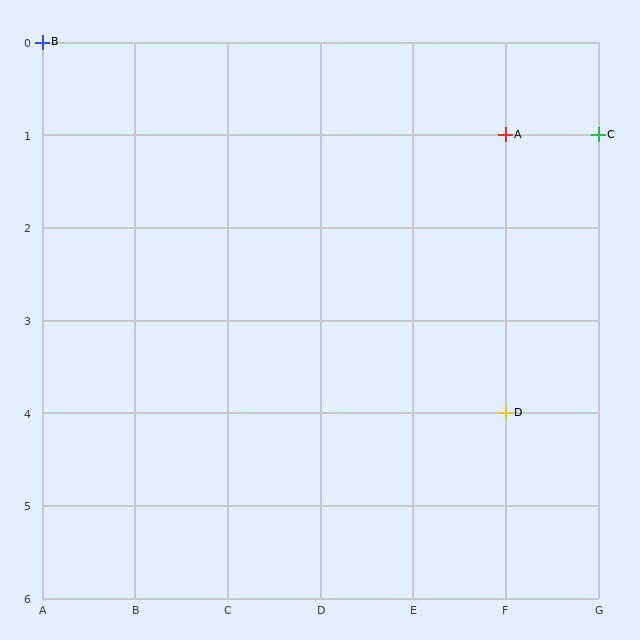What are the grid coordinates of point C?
Point C is at grid coordinates (G, 1).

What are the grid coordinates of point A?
Point A is at grid coordinates (F, 1).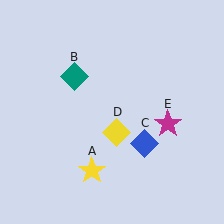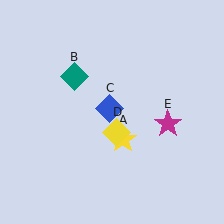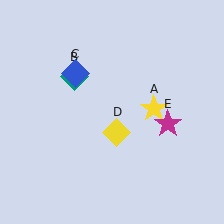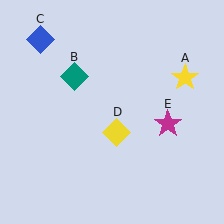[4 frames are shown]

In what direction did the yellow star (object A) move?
The yellow star (object A) moved up and to the right.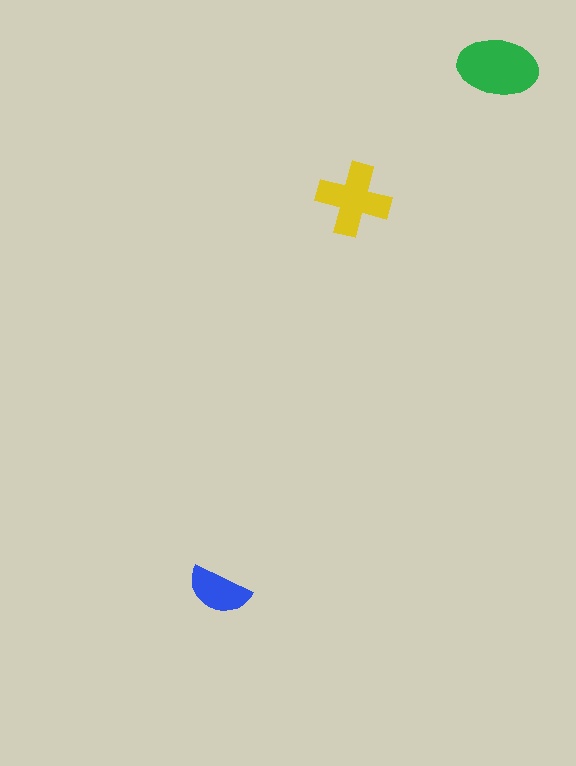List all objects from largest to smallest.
The green ellipse, the yellow cross, the blue semicircle.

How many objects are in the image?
There are 3 objects in the image.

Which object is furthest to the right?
The green ellipse is rightmost.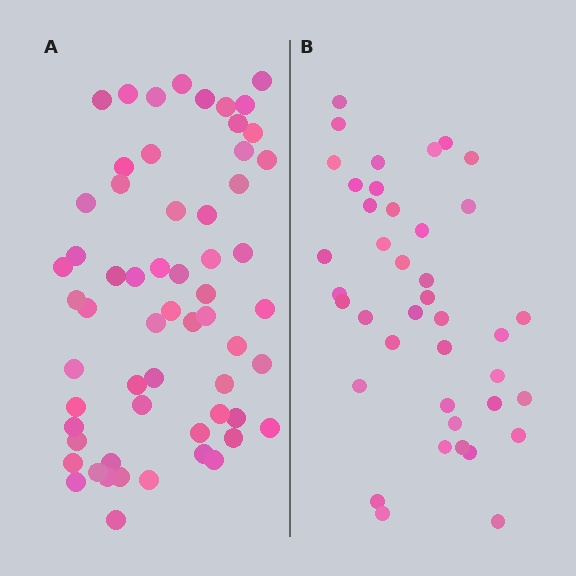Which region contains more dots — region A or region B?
Region A (the left region) has more dots.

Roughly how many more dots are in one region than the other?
Region A has approximately 20 more dots than region B.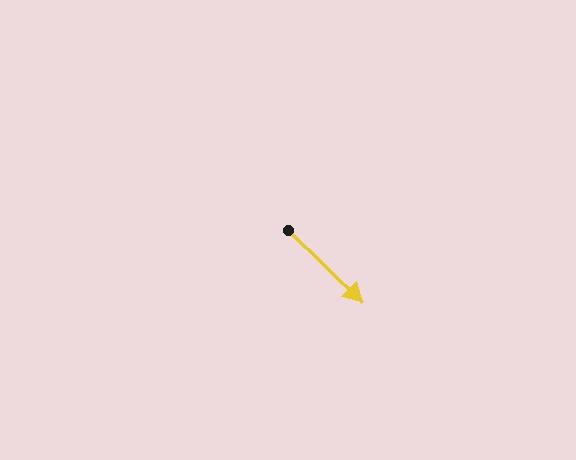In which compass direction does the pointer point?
Southeast.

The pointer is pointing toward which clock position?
Roughly 4 o'clock.